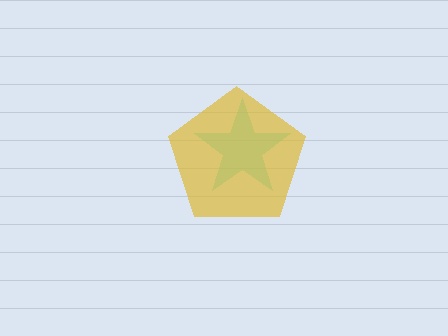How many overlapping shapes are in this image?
There are 2 overlapping shapes in the image.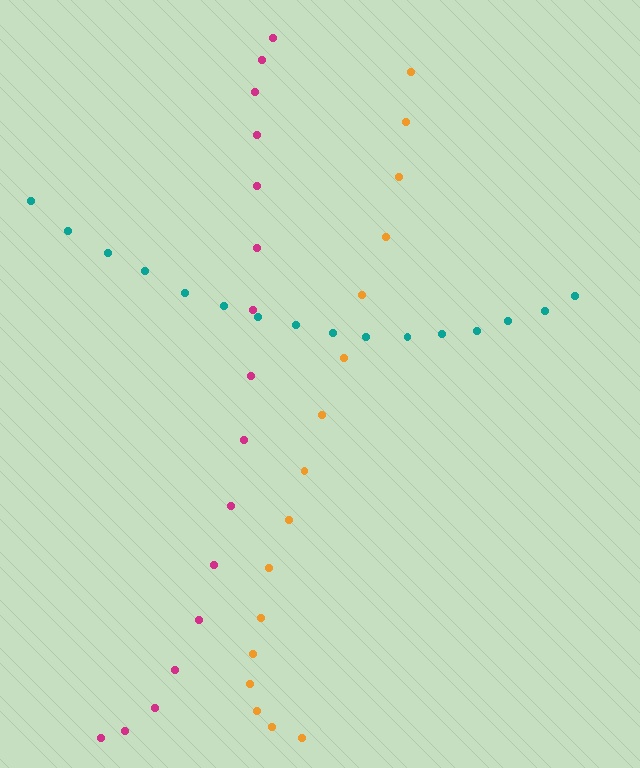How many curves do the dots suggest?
There are 3 distinct paths.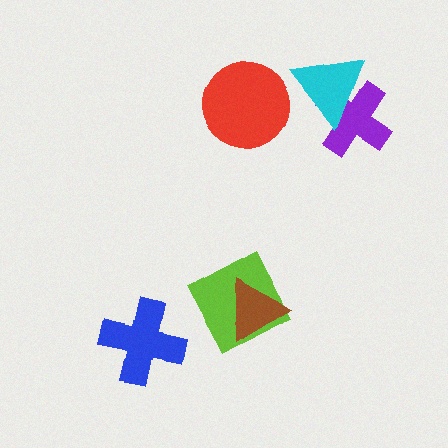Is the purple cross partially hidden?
Yes, it is partially covered by another shape.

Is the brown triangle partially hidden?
No, no other shape covers it.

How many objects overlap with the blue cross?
0 objects overlap with the blue cross.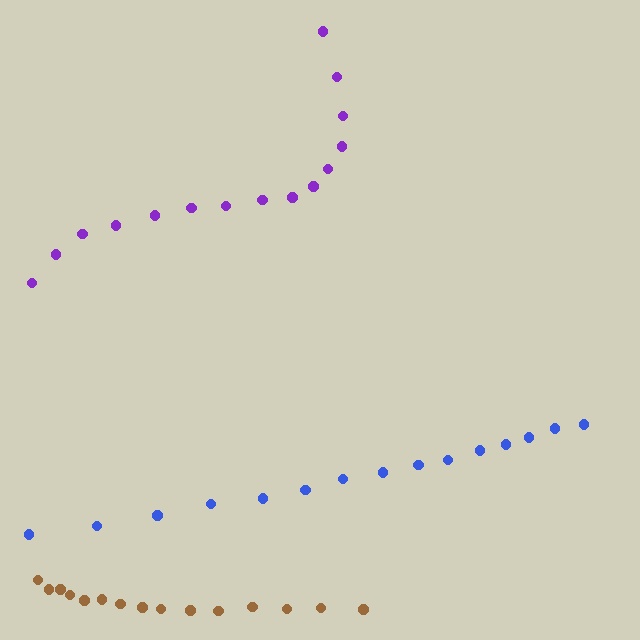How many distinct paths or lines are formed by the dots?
There are 3 distinct paths.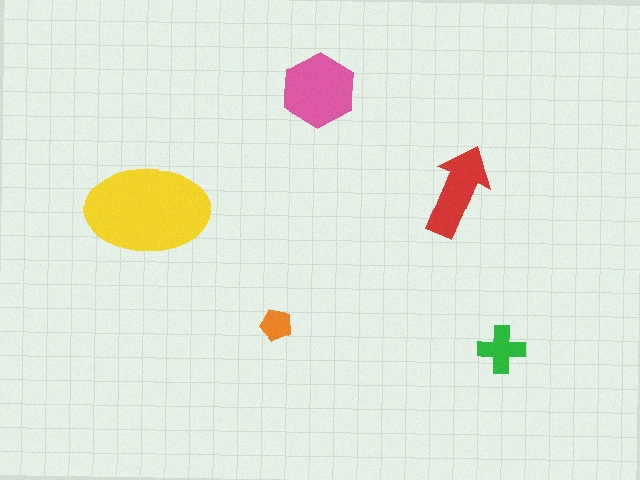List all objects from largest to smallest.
The yellow ellipse, the pink hexagon, the red arrow, the green cross, the orange pentagon.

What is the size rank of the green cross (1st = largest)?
4th.